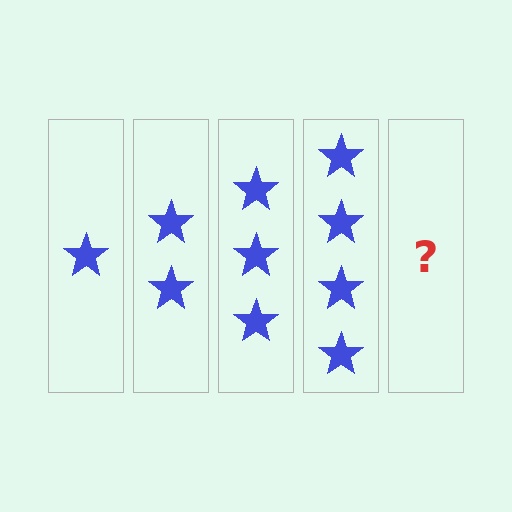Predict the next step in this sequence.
The next step is 5 stars.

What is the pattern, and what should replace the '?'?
The pattern is that each step adds one more star. The '?' should be 5 stars.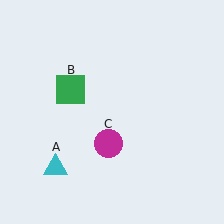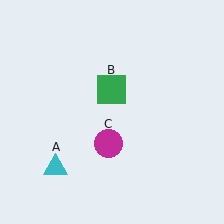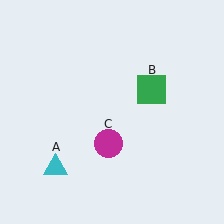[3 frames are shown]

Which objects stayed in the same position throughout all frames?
Cyan triangle (object A) and magenta circle (object C) remained stationary.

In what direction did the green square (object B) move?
The green square (object B) moved right.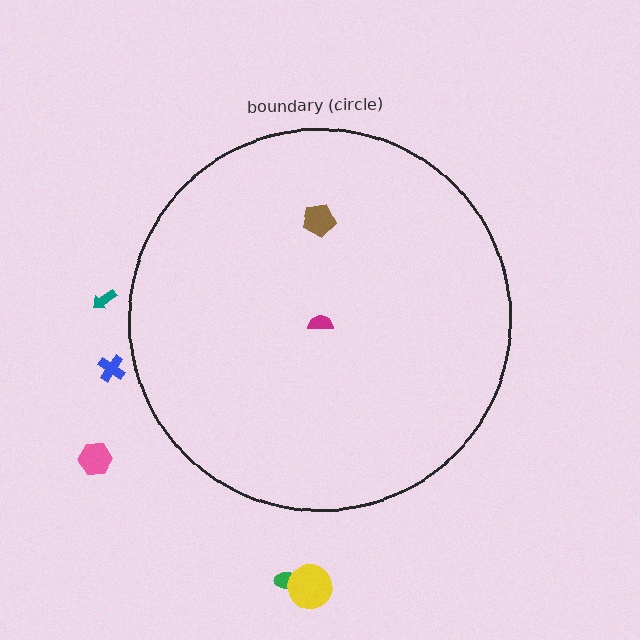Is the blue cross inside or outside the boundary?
Outside.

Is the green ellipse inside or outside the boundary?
Outside.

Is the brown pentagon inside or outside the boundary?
Inside.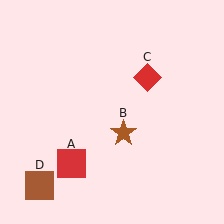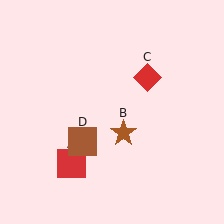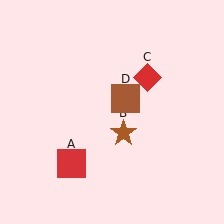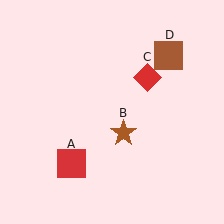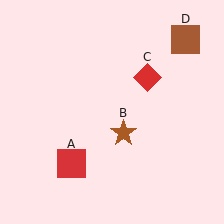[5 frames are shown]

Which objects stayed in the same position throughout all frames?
Red square (object A) and brown star (object B) and red diamond (object C) remained stationary.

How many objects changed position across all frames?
1 object changed position: brown square (object D).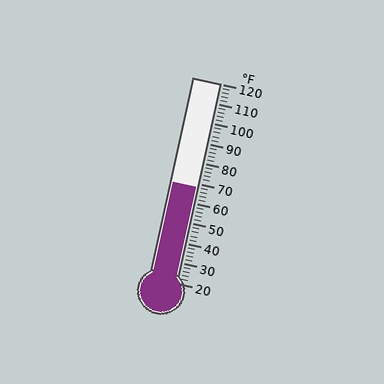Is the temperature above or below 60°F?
The temperature is above 60°F.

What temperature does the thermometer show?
The thermometer shows approximately 68°F.